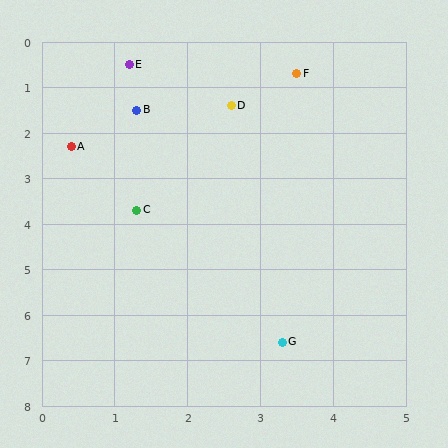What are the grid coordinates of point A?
Point A is at approximately (0.4, 2.3).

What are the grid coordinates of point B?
Point B is at approximately (1.3, 1.5).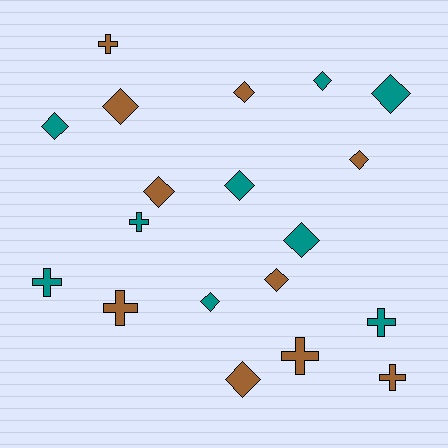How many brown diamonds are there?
There are 6 brown diamonds.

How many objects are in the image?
There are 19 objects.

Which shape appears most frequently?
Diamond, with 12 objects.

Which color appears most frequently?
Brown, with 10 objects.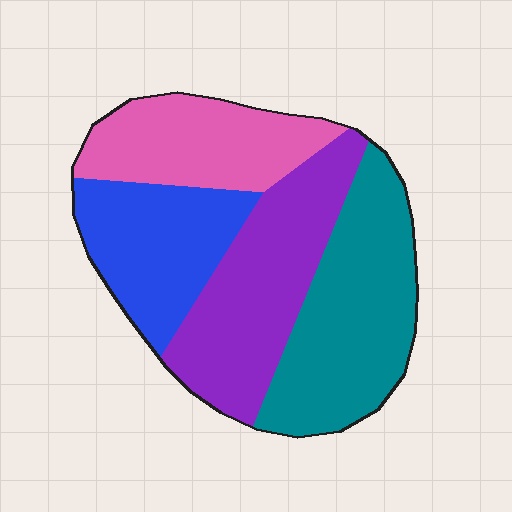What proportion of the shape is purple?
Purple covers 28% of the shape.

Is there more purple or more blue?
Purple.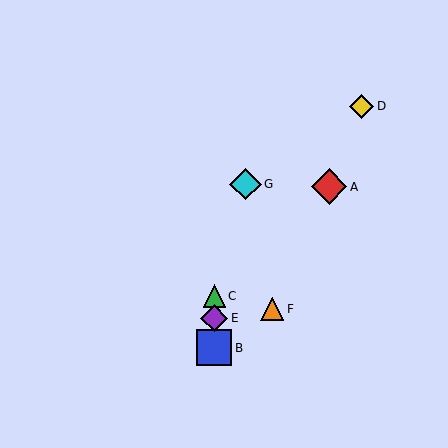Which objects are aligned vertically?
Objects B, C, E are aligned vertically.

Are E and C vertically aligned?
Yes, both are at x≈214.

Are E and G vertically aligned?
No, E is at x≈214 and G is at x≈245.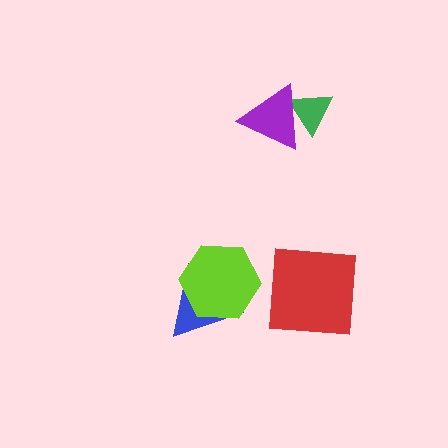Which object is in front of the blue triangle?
The lime hexagon is in front of the blue triangle.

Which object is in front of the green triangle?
The purple triangle is in front of the green triangle.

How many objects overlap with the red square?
0 objects overlap with the red square.